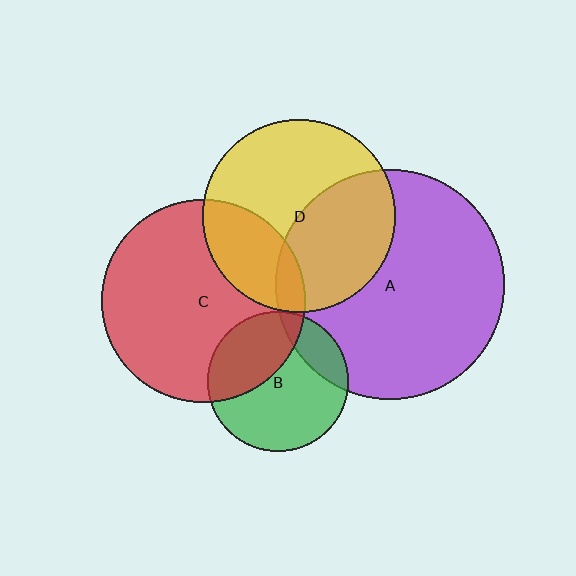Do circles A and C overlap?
Yes.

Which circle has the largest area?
Circle A (purple).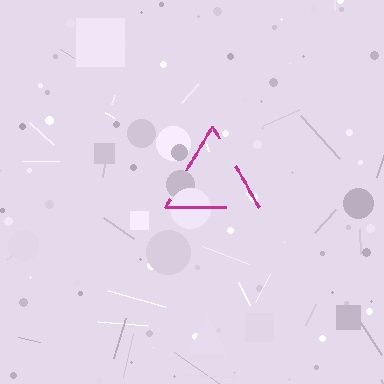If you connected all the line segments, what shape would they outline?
They would outline a triangle.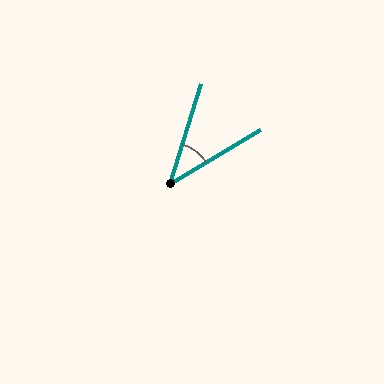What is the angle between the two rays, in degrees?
Approximately 42 degrees.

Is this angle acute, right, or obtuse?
It is acute.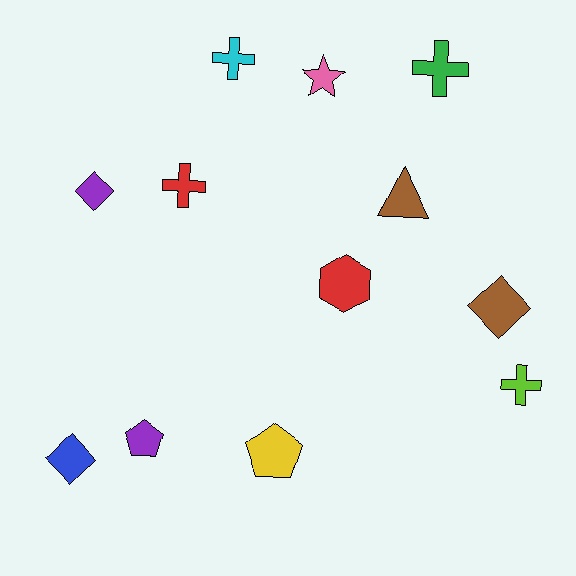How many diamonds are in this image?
There are 3 diamonds.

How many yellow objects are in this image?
There is 1 yellow object.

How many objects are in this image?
There are 12 objects.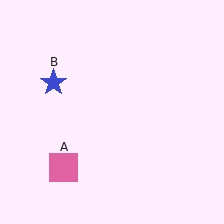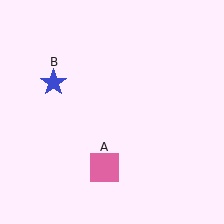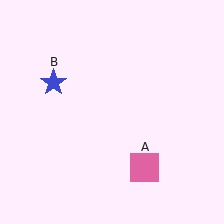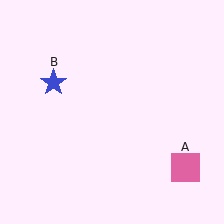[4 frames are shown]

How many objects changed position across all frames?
1 object changed position: pink square (object A).